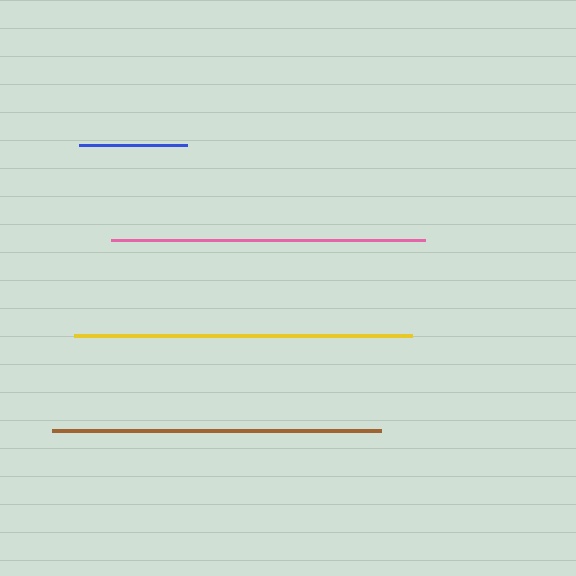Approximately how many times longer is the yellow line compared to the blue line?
The yellow line is approximately 3.1 times the length of the blue line.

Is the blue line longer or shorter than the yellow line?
The yellow line is longer than the blue line.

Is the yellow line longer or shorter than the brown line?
The yellow line is longer than the brown line.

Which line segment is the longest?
The yellow line is the longest at approximately 337 pixels.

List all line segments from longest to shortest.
From longest to shortest: yellow, brown, pink, blue.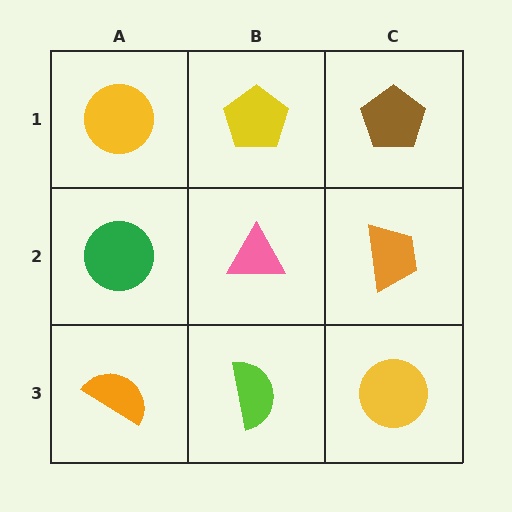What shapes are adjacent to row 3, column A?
A green circle (row 2, column A), a lime semicircle (row 3, column B).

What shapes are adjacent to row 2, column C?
A brown pentagon (row 1, column C), a yellow circle (row 3, column C), a pink triangle (row 2, column B).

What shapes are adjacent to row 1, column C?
An orange trapezoid (row 2, column C), a yellow pentagon (row 1, column B).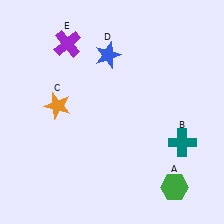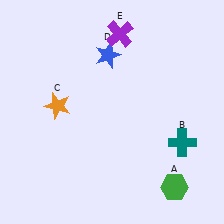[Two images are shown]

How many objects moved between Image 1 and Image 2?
1 object moved between the two images.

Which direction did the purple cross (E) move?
The purple cross (E) moved right.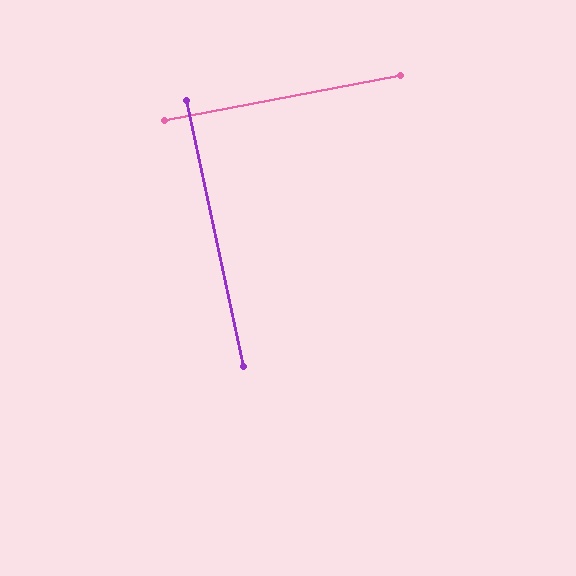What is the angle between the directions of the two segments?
Approximately 89 degrees.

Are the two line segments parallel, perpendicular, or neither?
Perpendicular — they meet at approximately 89°.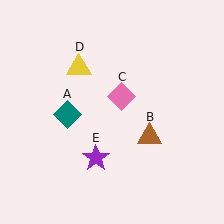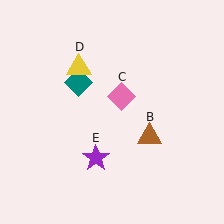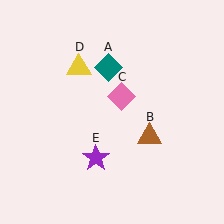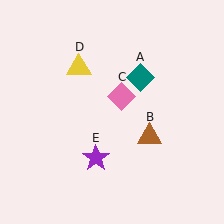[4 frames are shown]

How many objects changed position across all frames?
1 object changed position: teal diamond (object A).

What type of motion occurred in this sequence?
The teal diamond (object A) rotated clockwise around the center of the scene.